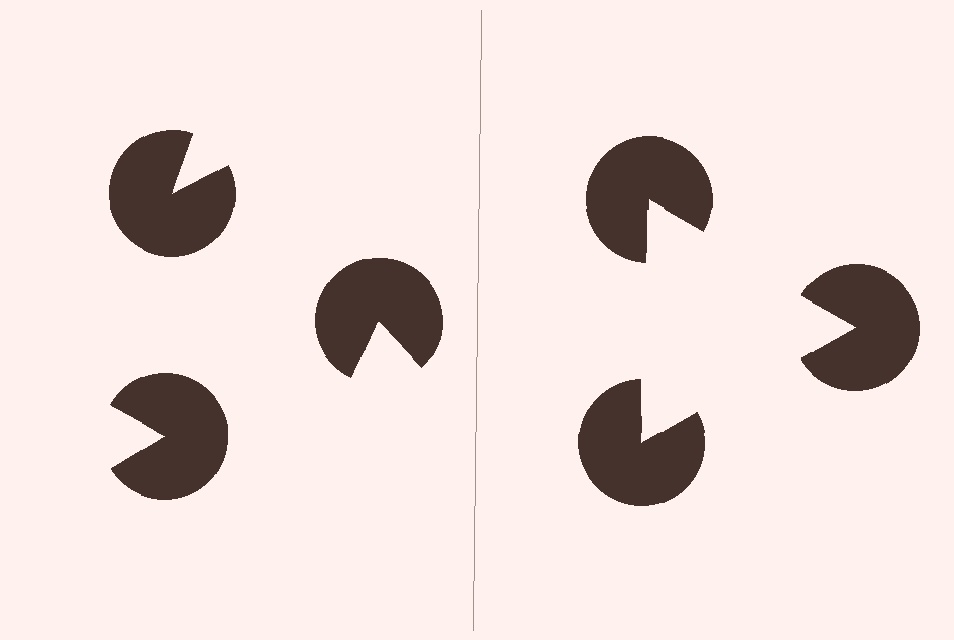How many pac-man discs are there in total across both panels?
6 — 3 on each side.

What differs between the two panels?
The pac-man discs are positioned identically on both sides; only the wedge orientations differ. On the right they align to a triangle; on the left they are misaligned.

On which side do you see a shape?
An illusory triangle appears on the right side. On the left side the wedge cuts are rotated, so no coherent shape forms.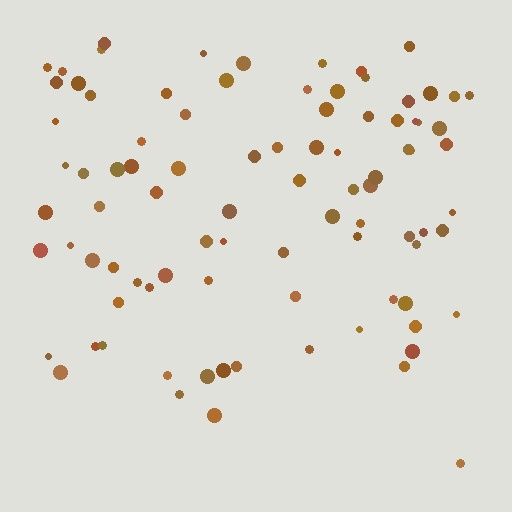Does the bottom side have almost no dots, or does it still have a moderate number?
Still a moderate number, just noticeably fewer than the top.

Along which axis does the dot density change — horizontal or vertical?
Vertical.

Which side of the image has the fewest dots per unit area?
The bottom.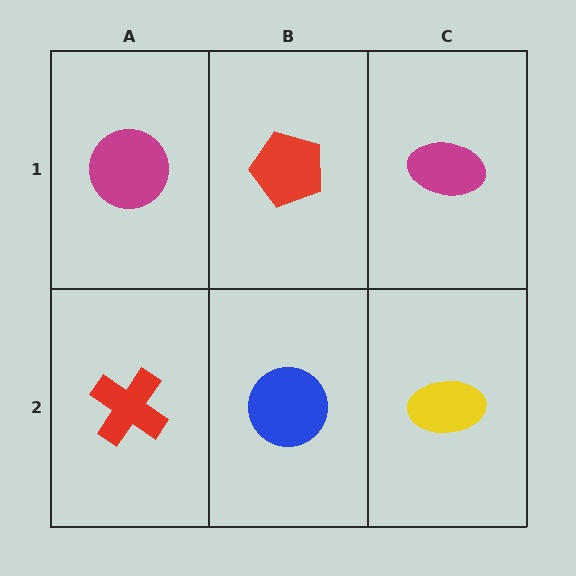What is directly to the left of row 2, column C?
A blue circle.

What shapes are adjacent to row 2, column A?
A magenta circle (row 1, column A), a blue circle (row 2, column B).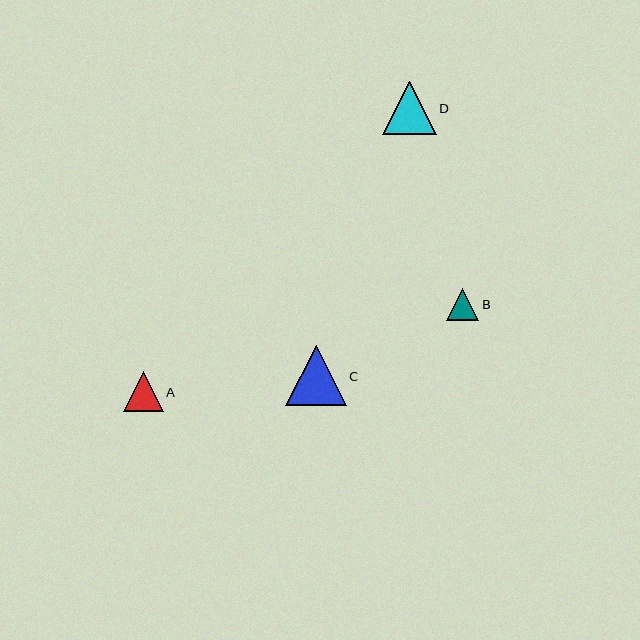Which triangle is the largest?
Triangle C is the largest with a size of approximately 60 pixels.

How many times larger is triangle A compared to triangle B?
Triangle A is approximately 1.2 times the size of triangle B.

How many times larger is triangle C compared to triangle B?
Triangle C is approximately 1.9 times the size of triangle B.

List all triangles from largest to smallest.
From largest to smallest: C, D, A, B.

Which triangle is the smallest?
Triangle B is the smallest with a size of approximately 32 pixels.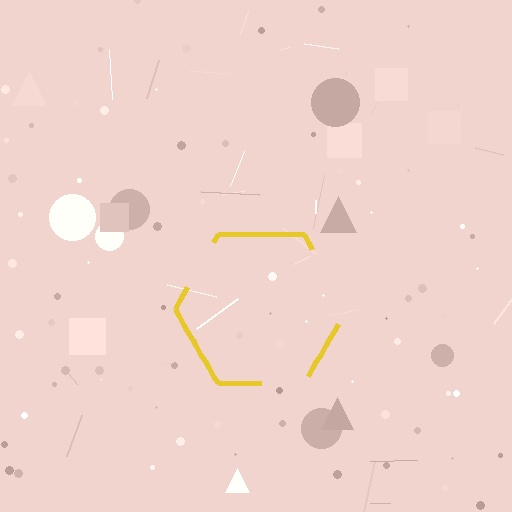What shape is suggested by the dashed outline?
The dashed outline suggests a hexagon.